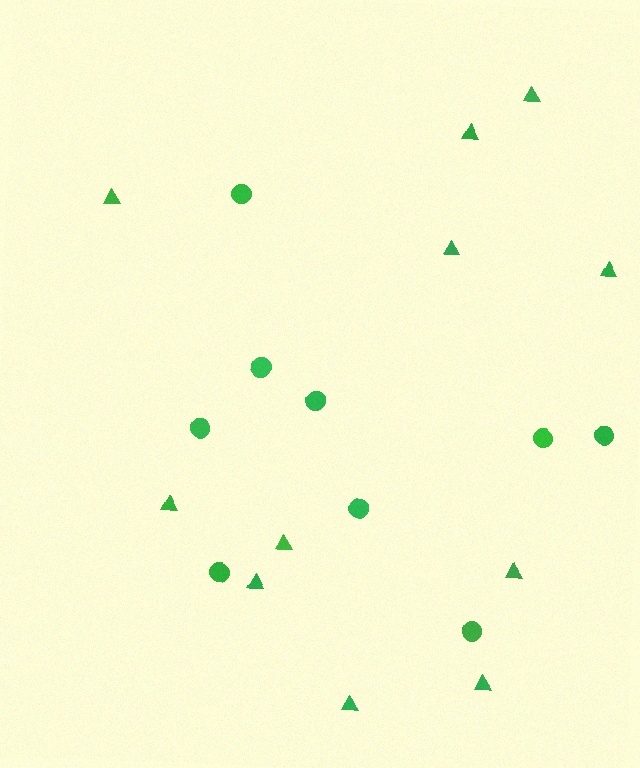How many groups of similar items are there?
There are 2 groups: one group of circles (9) and one group of triangles (11).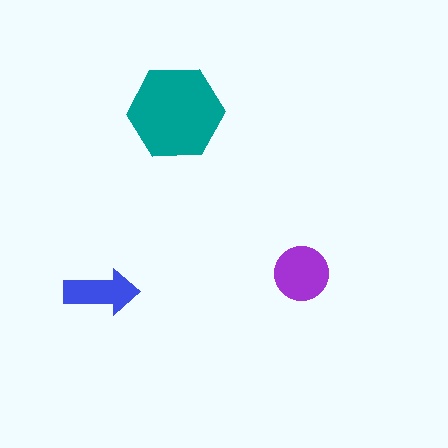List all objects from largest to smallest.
The teal hexagon, the purple circle, the blue arrow.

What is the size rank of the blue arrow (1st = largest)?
3rd.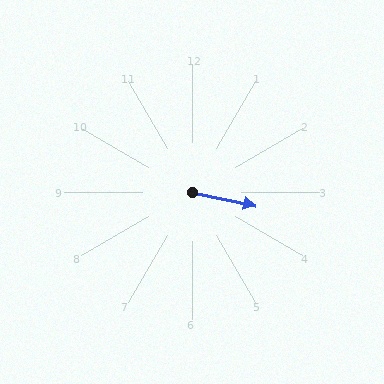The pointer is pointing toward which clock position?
Roughly 3 o'clock.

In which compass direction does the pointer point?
East.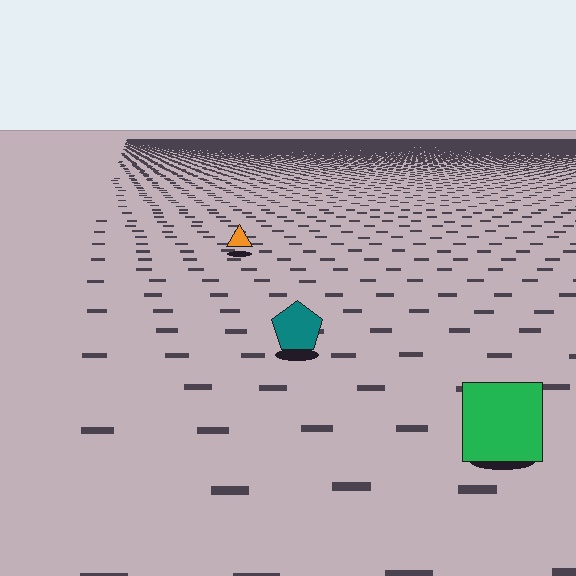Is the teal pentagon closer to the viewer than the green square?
No. The green square is closer — you can tell from the texture gradient: the ground texture is coarser near it.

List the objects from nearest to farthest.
From nearest to farthest: the green square, the teal pentagon, the orange triangle.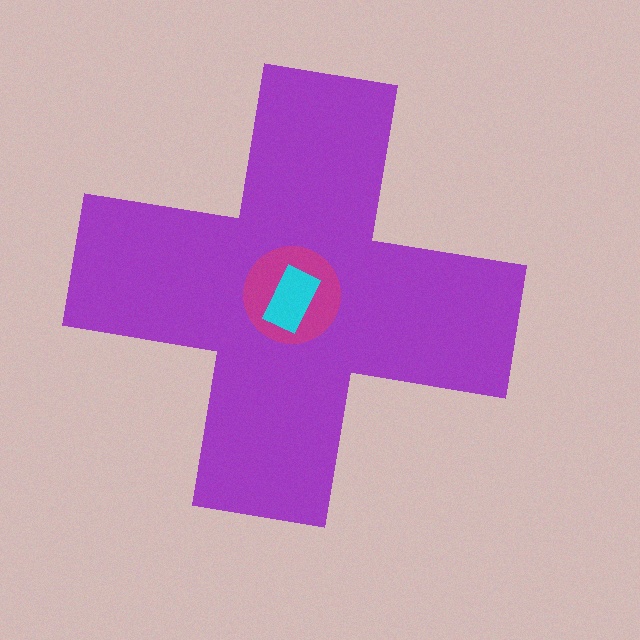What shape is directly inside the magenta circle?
The cyan rectangle.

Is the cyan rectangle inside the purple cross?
Yes.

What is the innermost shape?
The cyan rectangle.